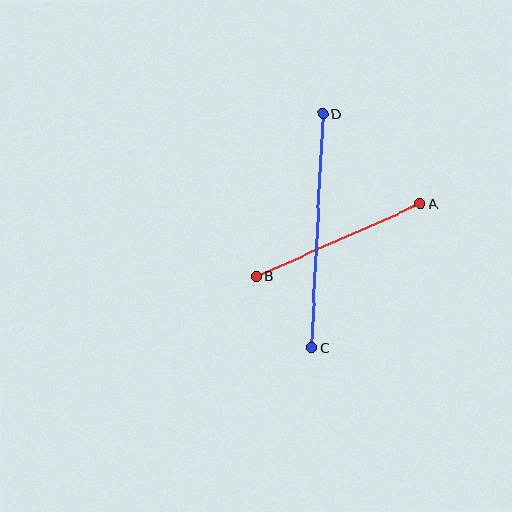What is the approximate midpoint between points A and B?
The midpoint is at approximately (338, 240) pixels.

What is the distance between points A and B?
The distance is approximately 179 pixels.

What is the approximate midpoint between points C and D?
The midpoint is at approximately (317, 231) pixels.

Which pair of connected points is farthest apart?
Points C and D are farthest apart.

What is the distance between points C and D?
The distance is approximately 235 pixels.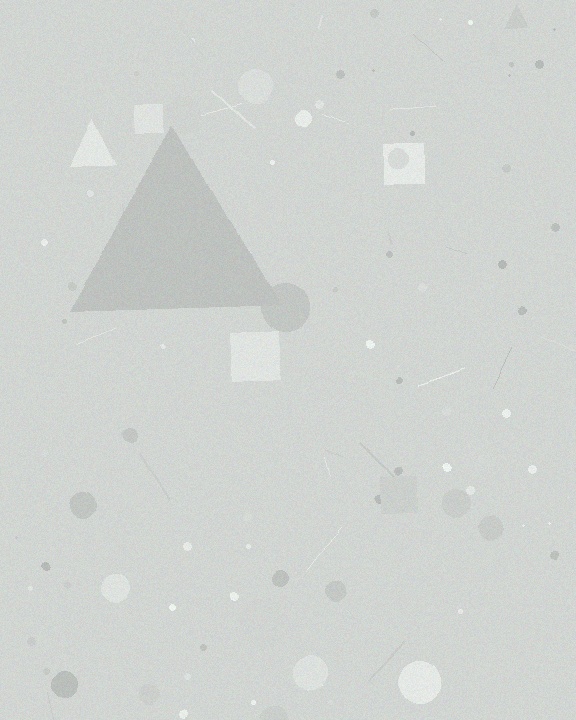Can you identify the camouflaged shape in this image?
The camouflaged shape is a triangle.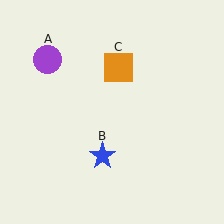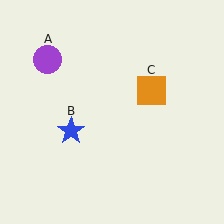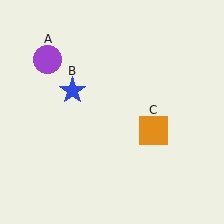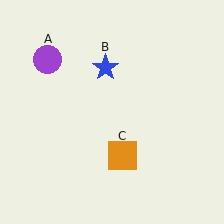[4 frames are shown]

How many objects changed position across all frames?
2 objects changed position: blue star (object B), orange square (object C).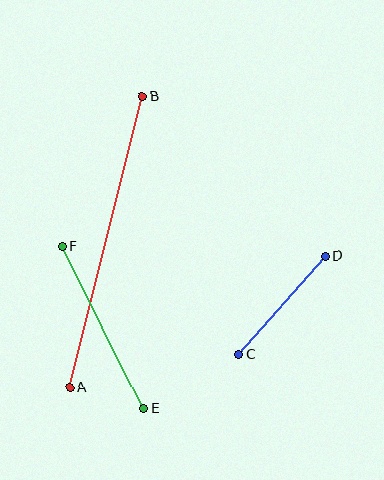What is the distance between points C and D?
The distance is approximately 131 pixels.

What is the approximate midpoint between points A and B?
The midpoint is at approximately (106, 242) pixels.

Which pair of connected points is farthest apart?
Points A and B are farthest apart.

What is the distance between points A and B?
The distance is approximately 301 pixels.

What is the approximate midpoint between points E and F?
The midpoint is at approximately (103, 327) pixels.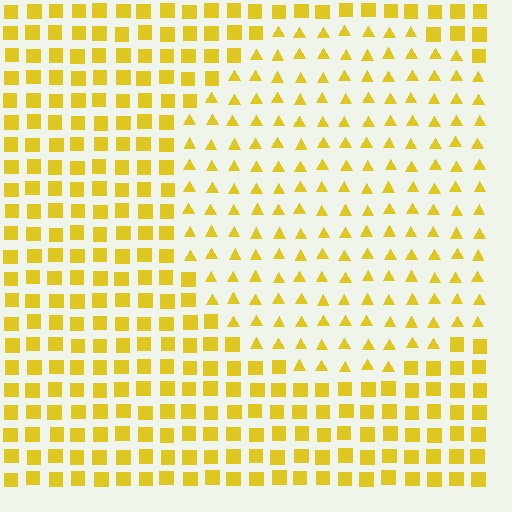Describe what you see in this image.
The image is filled with small yellow elements arranged in a uniform grid. A circle-shaped region contains triangles, while the surrounding area contains squares. The boundary is defined purely by the change in element shape.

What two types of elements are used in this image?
The image uses triangles inside the circle region and squares outside it.